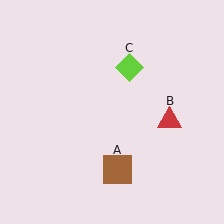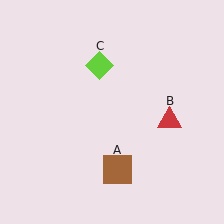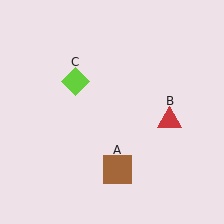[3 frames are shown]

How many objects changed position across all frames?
1 object changed position: lime diamond (object C).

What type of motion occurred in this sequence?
The lime diamond (object C) rotated counterclockwise around the center of the scene.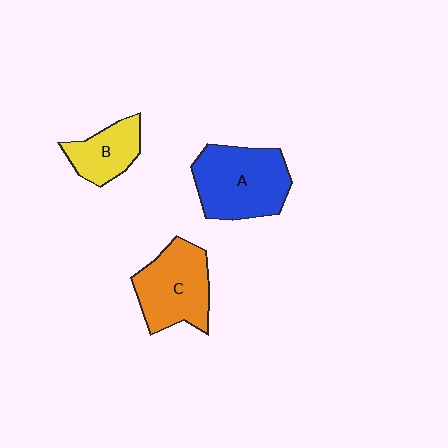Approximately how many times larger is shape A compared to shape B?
Approximately 1.8 times.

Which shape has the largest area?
Shape A (blue).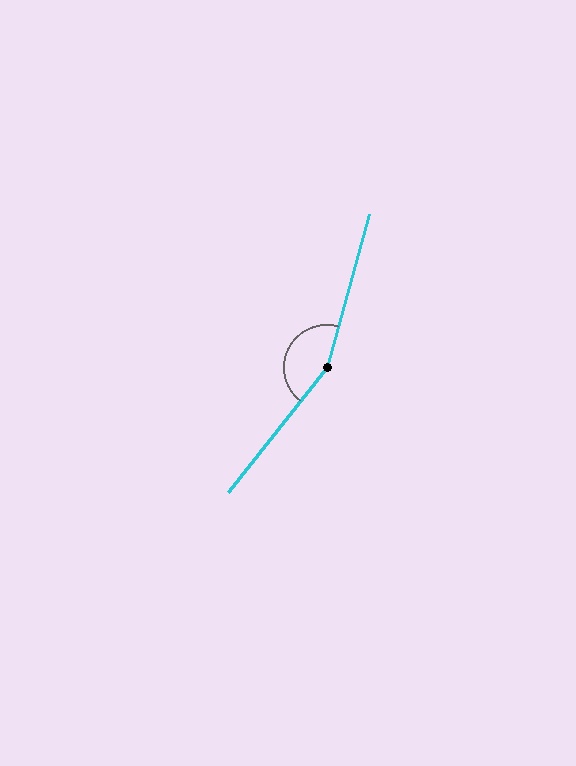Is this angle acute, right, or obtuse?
It is obtuse.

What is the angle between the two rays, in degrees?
Approximately 157 degrees.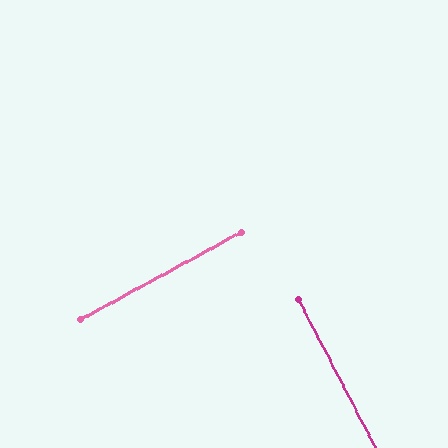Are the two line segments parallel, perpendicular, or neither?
Perpendicular — they meet at approximately 89°.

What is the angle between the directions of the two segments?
Approximately 89 degrees.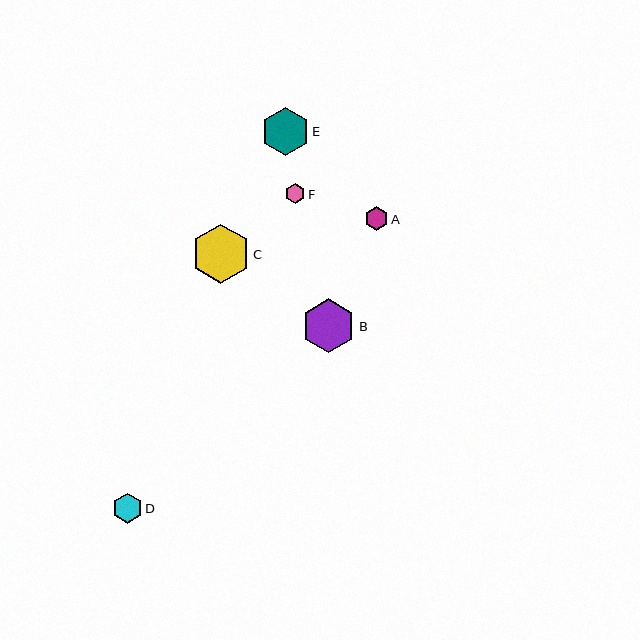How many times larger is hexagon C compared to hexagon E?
Hexagon C is approximately 1.2 times the size of hexagon E.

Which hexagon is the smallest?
Hexagon F is the smallest with a size of approximately 20 pixels.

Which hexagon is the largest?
Hexagon C is the largest with a size of approximately 59 pixels.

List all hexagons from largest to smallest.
From largest to smallest: C, B, E, D, A, F.